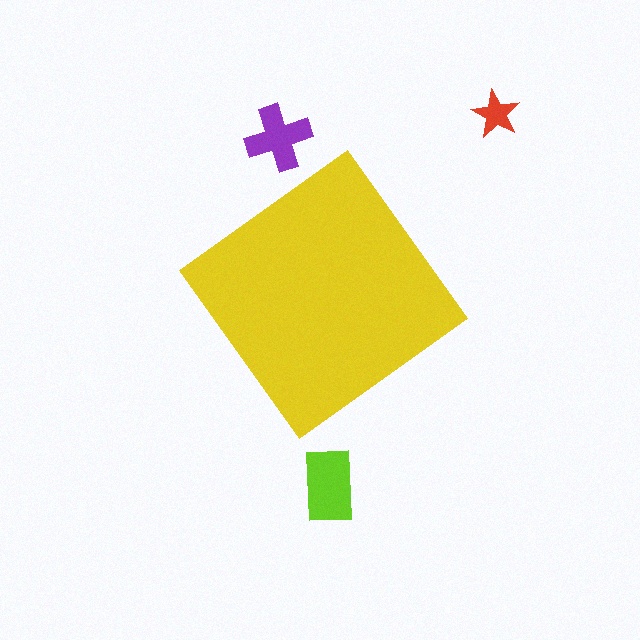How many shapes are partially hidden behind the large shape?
0 shapes are partially hidden.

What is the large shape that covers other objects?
A yellow diamond.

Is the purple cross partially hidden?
No, the purple cross is fully visible.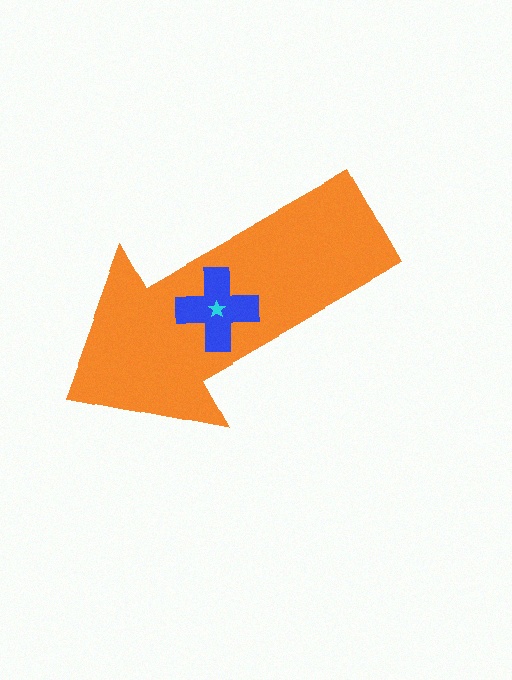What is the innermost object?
The cyan star.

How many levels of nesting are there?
3.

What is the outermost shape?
The orange arrow.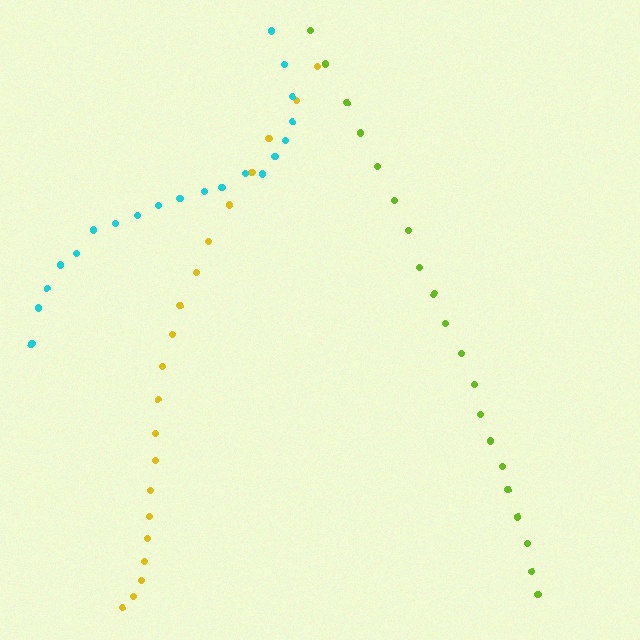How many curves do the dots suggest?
There are 3 distinct paths.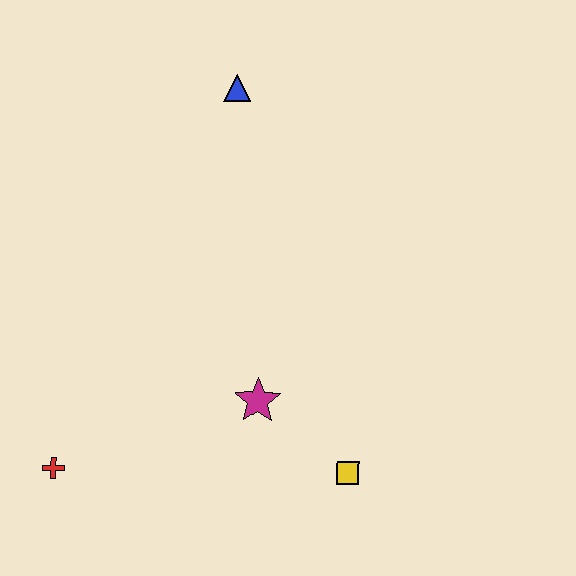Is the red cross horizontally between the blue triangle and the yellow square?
No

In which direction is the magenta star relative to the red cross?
The magenta star is to the right of the red cross.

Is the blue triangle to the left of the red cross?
No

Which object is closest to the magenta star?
The yellow square is closest to the magenta star.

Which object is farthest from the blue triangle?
The red cross is farthest from the blue triangle.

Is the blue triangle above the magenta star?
Yes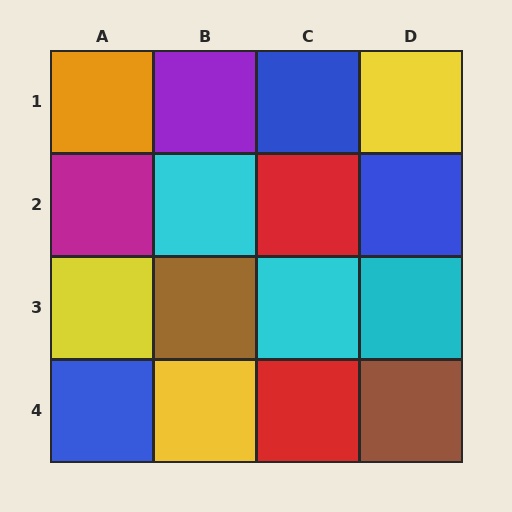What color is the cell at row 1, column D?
Yellow.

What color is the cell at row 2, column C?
Red.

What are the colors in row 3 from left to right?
Yellow, brown, cyan, cyan.